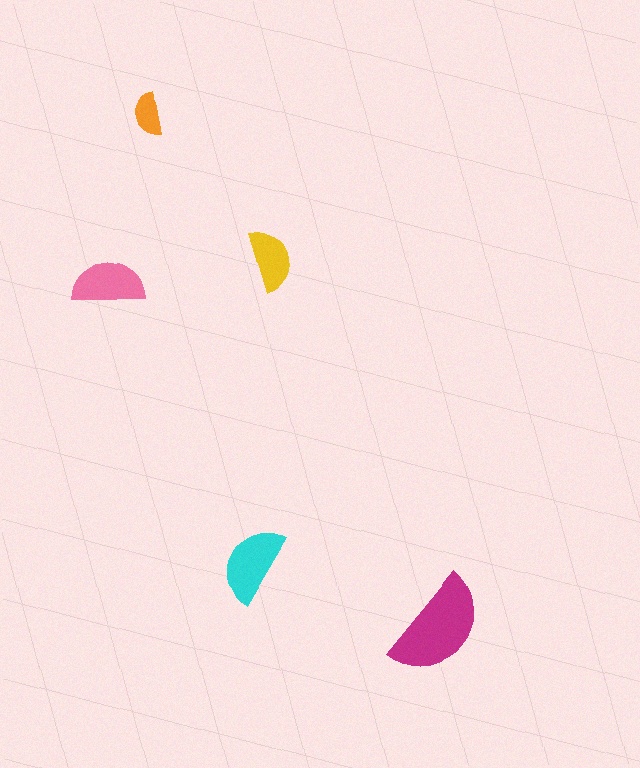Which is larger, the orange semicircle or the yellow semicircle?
The yellow one.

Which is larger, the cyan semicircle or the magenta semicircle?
The magenta one.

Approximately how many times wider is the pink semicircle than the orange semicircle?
About 1.5 times wider.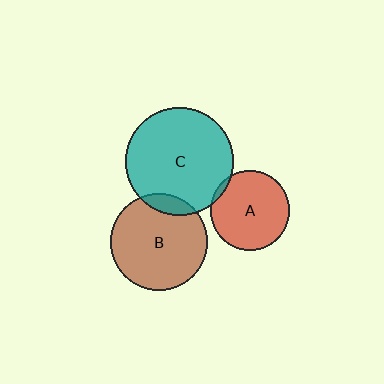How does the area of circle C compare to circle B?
Approximately 1.2 times.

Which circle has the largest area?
Circle C (teal).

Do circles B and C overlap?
Yes.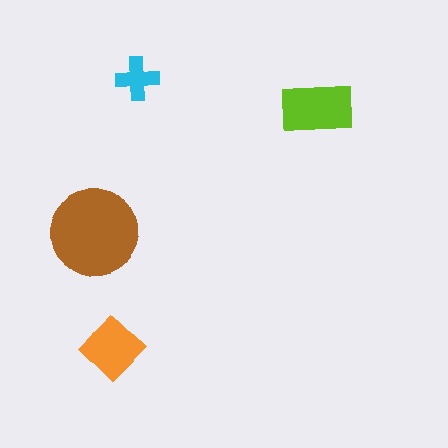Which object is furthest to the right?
The lime rectangle is rightmost.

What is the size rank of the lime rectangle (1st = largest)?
2nd.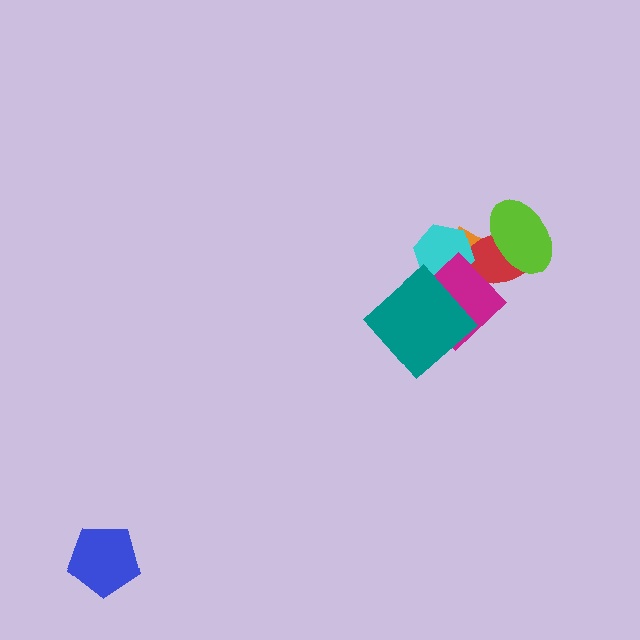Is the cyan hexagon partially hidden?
Yes, it is partially covered by another shape.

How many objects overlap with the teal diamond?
1 object overlaps with the teal diamond.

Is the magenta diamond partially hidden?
Yes, it is partially covered by another shape.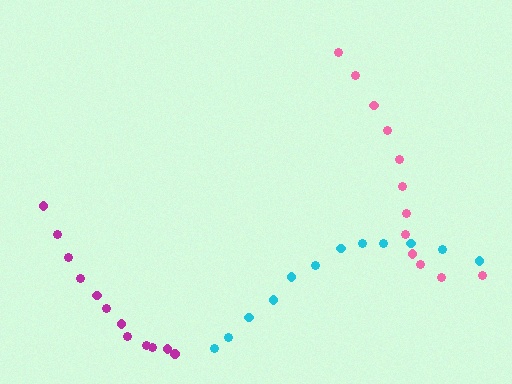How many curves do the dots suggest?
There are 3 distinct paths.